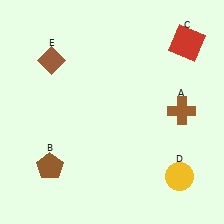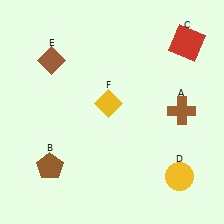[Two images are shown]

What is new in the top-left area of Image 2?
A yellow diamond (F) was added in the top-left area of Image 2.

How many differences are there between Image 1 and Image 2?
There is 1 difference between the two images.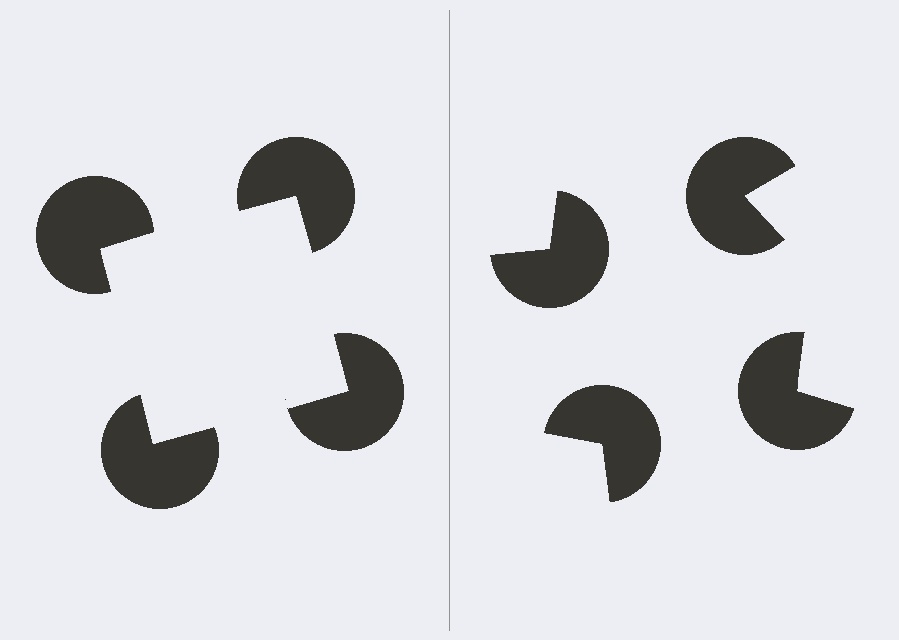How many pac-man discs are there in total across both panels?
8 — 4 on each side.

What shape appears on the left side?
An illusory square.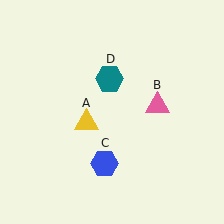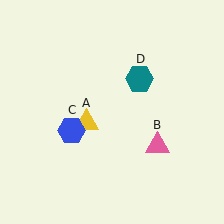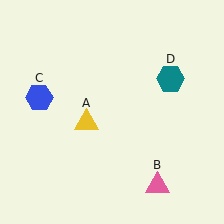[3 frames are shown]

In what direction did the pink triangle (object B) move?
The pink triangle (object B) moved down.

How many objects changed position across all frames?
3 objects changed position: pink triangle (object B), blue hexagon (object C), teal hexagon (object D).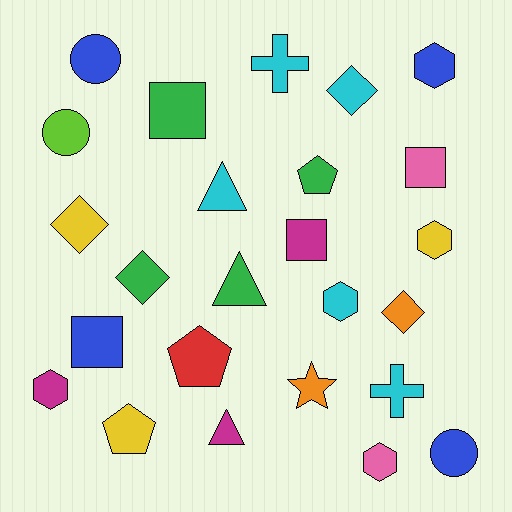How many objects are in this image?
There are 25 objects.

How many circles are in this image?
There are 3 circles.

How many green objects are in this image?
There are 4 green objects.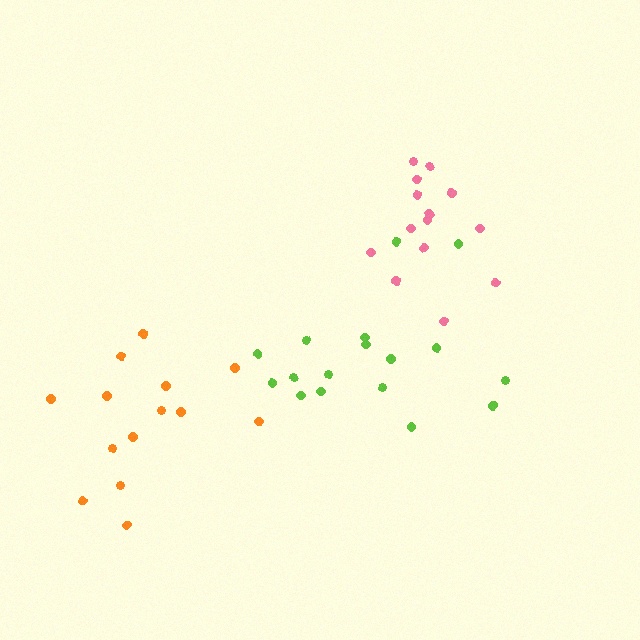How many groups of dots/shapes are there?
There are 3 groups.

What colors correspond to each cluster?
The clusters are colored: orange, lime, pink.